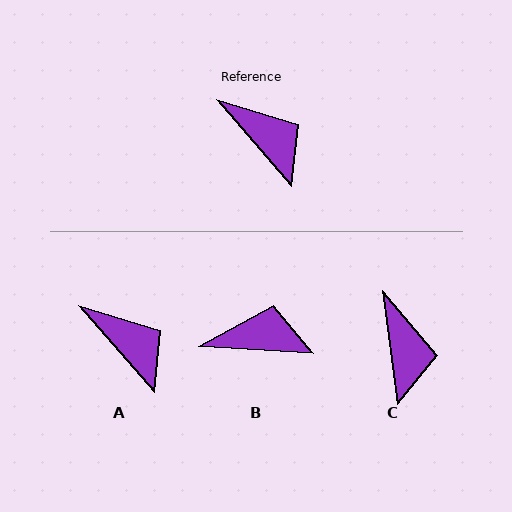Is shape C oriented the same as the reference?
No, it is off by about 33 degrees.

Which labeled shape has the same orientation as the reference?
A.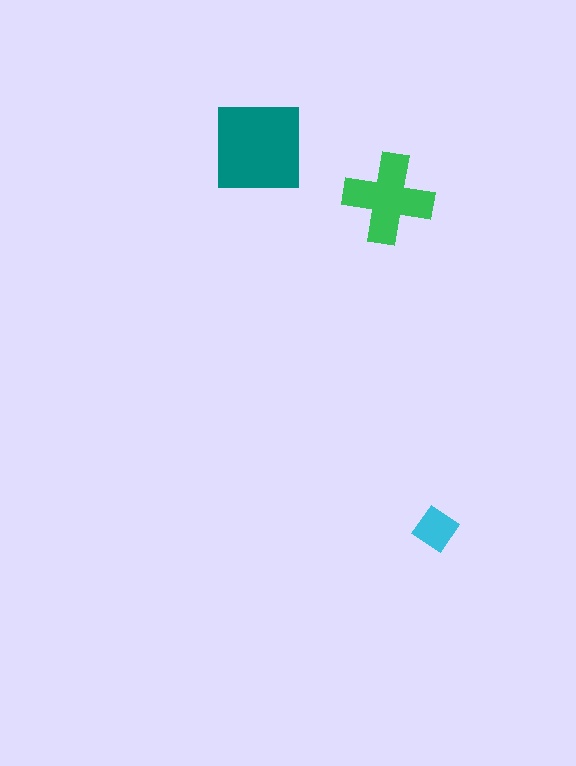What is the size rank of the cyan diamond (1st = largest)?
3rd.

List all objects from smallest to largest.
The cyan diamond, the green cross, the teal square.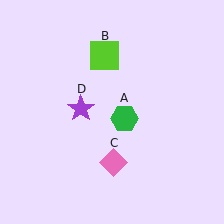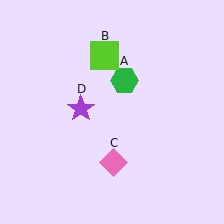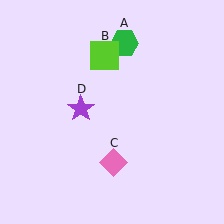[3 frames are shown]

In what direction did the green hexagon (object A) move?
The green hexagon (object A) moved up.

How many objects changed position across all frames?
1 object changed position: green hexagon (object A).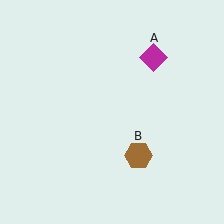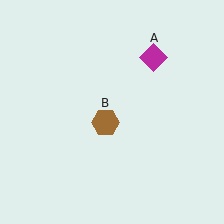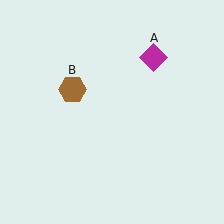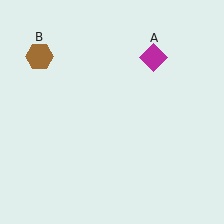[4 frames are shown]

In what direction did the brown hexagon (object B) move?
The brown hexagon (object B) moved up and to the left.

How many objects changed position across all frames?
1 object changed position: brown hexagon (object B).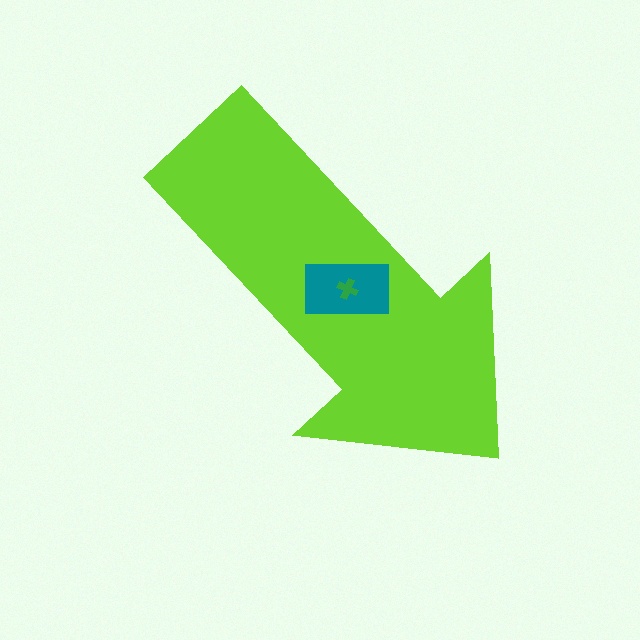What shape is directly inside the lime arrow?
The teal rectangle.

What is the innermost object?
The green cross.